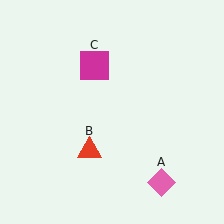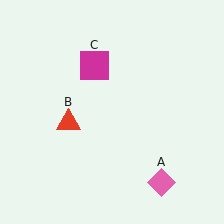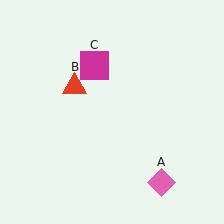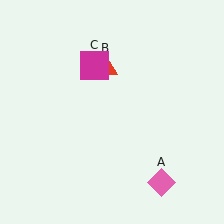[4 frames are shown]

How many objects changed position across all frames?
1 object changed position: red triangle (object B).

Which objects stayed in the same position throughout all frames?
Pink diamond (object A) and magenta square (object C) remained stationary.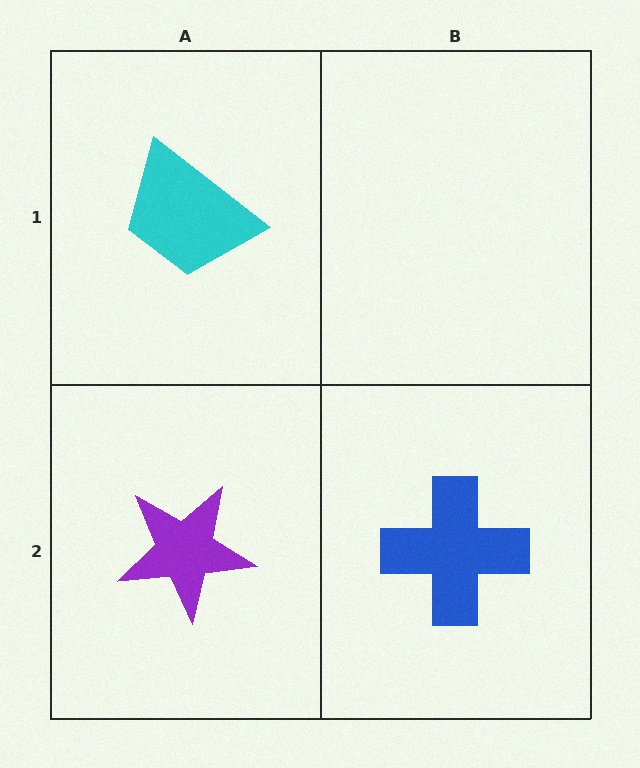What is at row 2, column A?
A purple star.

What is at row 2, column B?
A blue cross.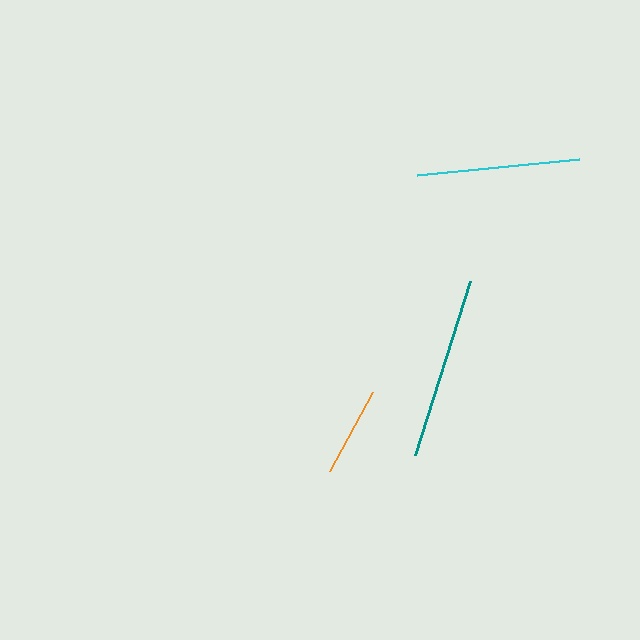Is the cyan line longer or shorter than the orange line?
The cyan line is longer than the orange line.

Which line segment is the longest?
The teal line is the longest at approximately 183 pixels.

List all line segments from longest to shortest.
From longest to shortest: teal, cyan, orange.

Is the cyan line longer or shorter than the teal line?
The teal line is longer than the cyan line.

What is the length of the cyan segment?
The cyan segment is approximately 162 pixels long.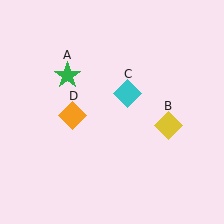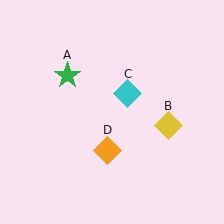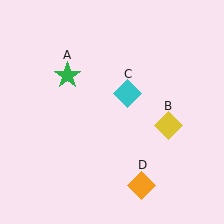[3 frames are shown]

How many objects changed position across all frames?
1 object changed position: orange diamond (object D).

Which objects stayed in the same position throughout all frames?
Green star (object A) and yellow diamond (object B) and cyan diamond (object C) remained stationary.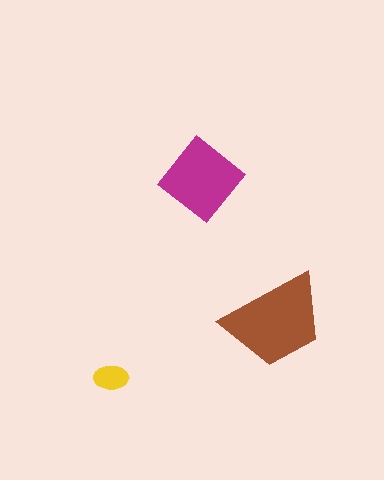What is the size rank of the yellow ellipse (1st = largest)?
3rd.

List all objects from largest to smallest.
The brown trapezoid, the magenta diamond, the yellow ellipse.